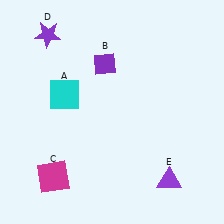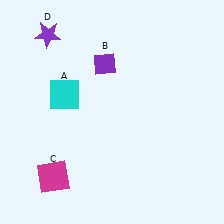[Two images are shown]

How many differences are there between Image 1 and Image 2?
There is 1 difference between the two images.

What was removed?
The purple triangle (E) was removed in Image 2.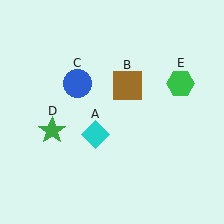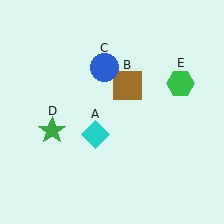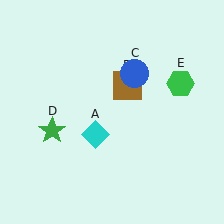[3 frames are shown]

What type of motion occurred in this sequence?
The blue circle (object C) rotated clockwise around the center of the scene.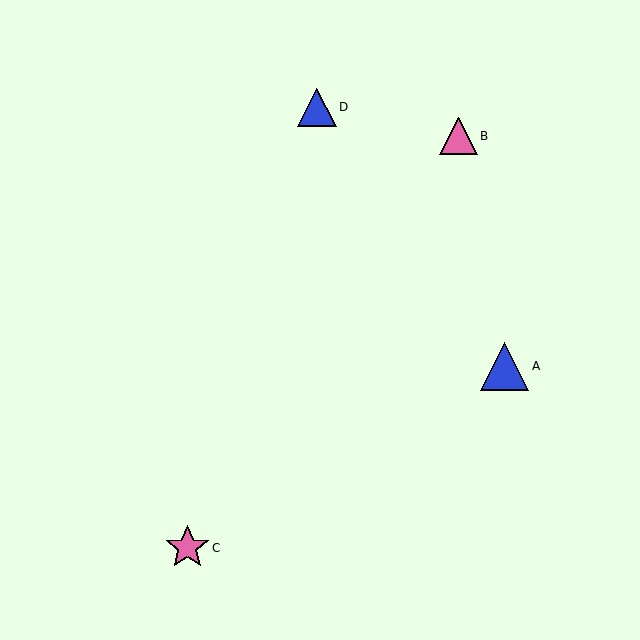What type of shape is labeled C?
Shape C is a pink star.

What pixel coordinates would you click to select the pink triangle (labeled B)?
Click at (458, 136) to select the pink triangle B.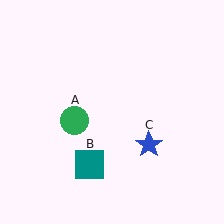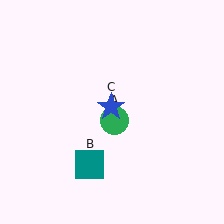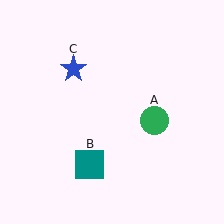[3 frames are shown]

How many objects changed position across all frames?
2 objects changed position: green circle (object A), blue star (object C).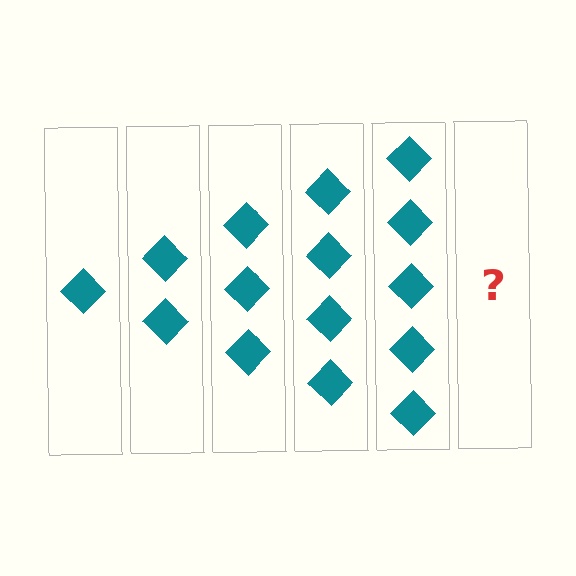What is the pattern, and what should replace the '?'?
The pattern is that each step adds one more diamond. The '?' should be 6 diamonds.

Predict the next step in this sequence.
The next step is 6 diamonds.